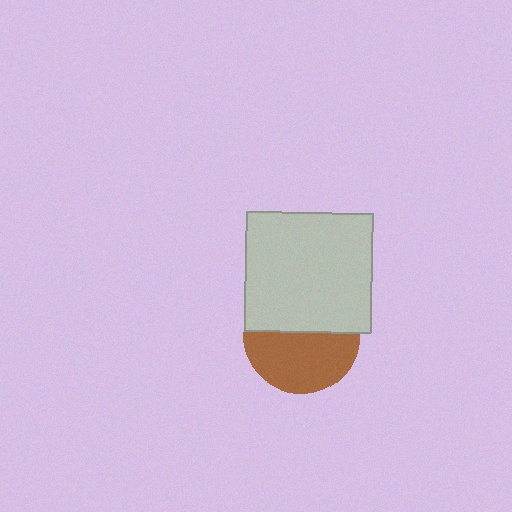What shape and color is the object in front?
The object in front is a light gray rectangle.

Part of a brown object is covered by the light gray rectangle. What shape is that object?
It is a circle.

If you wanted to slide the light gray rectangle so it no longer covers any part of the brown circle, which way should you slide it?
Slide it up — that is the most direct way to separate the two shapes.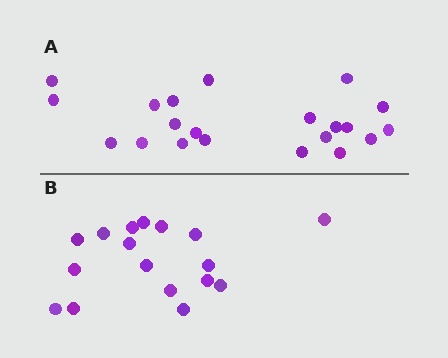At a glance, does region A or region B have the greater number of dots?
Region A (the top region) has more dots.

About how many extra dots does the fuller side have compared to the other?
Region A has about 4 more dots than region B.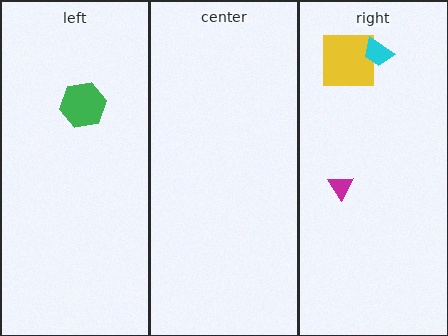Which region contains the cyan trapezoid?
The right region.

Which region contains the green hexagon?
The left region.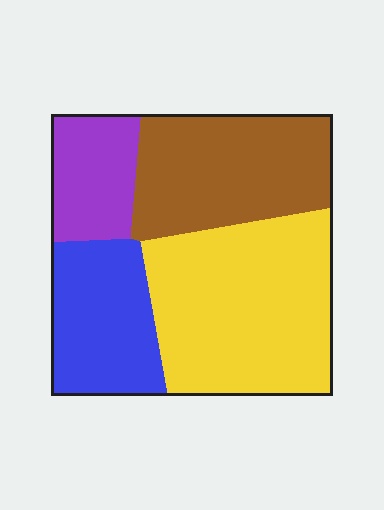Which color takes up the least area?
Purple, at roughly 15%.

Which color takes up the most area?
Yellow, at roughly 40%.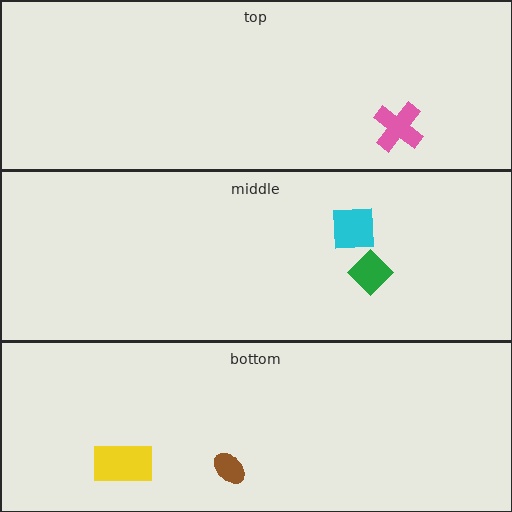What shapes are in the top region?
The pink cross.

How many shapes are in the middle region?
2.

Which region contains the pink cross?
The top region.